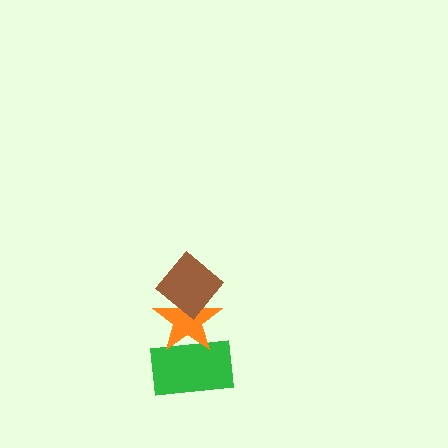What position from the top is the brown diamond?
The brown diamond is 1st from the top.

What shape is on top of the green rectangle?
The orange star is on top of the green rectangle.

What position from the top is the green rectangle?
The green rectangle is 3rd from the top.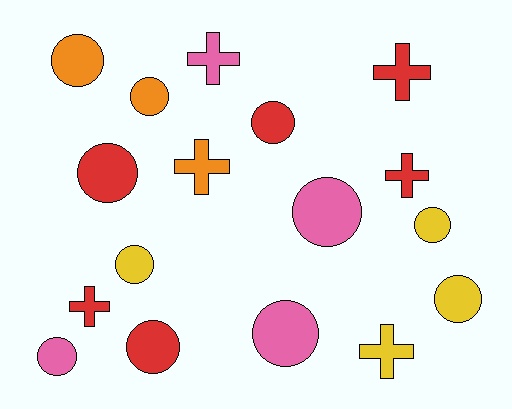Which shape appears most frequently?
Circle, with 11 objects.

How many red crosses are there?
There are 3 red crosses.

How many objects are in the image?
There are 17 objects.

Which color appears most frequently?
Red, with 6 objects.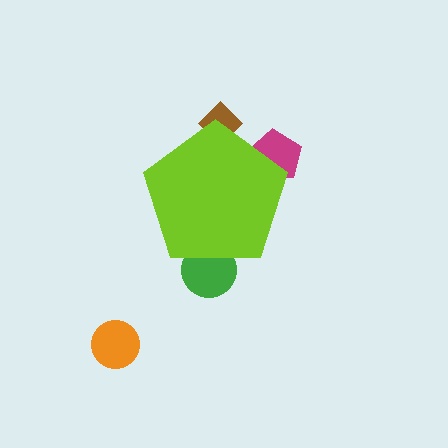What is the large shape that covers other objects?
A lime pentagon.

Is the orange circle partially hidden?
No, the orange circle is fully visible.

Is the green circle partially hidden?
Yes, the green circle is partially hidden behind the lime pentagon.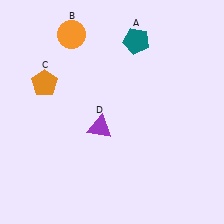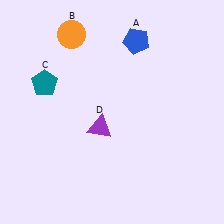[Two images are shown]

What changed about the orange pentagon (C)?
In Image 1, C is orange. In Image 2, it changed to teal.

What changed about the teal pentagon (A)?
In Image 1, A is teal. In Image 2, it changed to blue.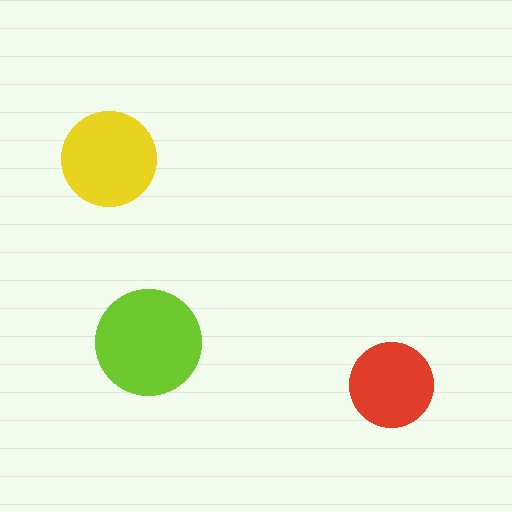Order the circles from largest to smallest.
the lime one, the yellow one, the red one.